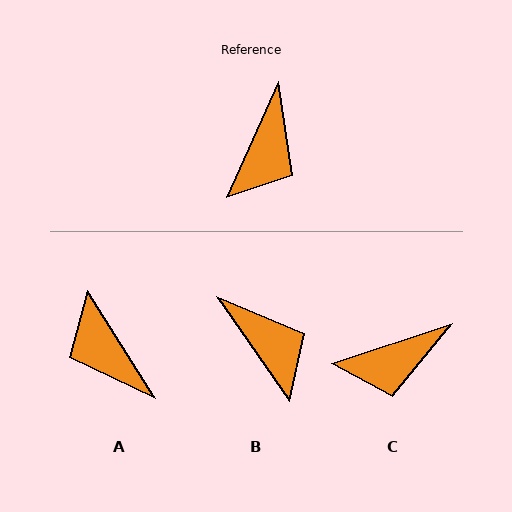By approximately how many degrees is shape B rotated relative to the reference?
Approximately 59 degrees counter-clockwise.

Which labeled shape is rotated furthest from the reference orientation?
A, about 124 degrees away.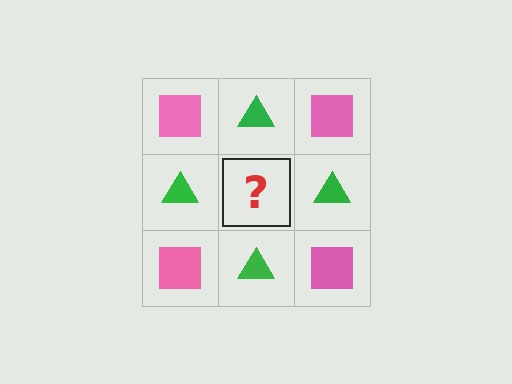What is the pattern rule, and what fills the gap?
The rule is that it alternates pink square and green triangle in a checkerboard pattern. The gap should be filled with a pink square.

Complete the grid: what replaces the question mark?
The question mark should be replaced with a pink square.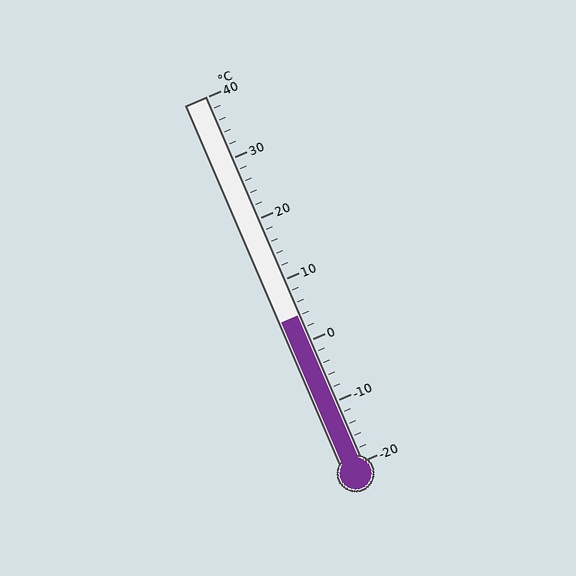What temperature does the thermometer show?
The thermometer shows approximately 4°C.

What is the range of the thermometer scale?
The thermometer scale ranges from -20°C to 40°C.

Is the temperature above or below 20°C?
The temperature is below 20°C.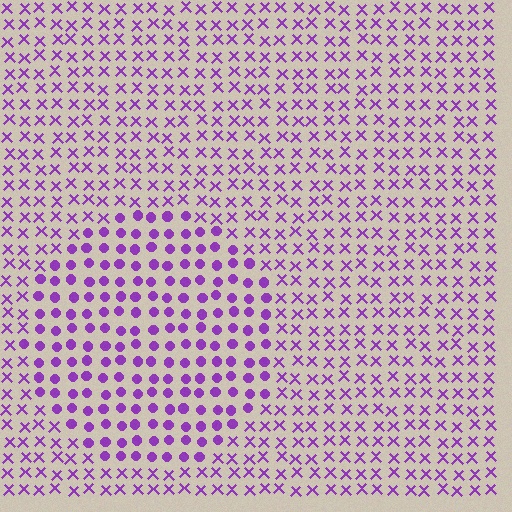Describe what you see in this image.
The image is filled with small purple elements arranged in a uniform grid. A circle-shaped region contains circles, while the surrounding area contains X marks. The boundary is defined purely by the change in element shape.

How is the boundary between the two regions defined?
The boundary is defined by a change in element shape: circles inside vs. X marks outside. All elements share the same color and spacing.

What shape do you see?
I see a circle.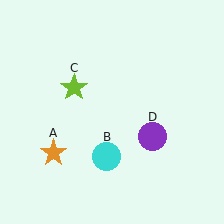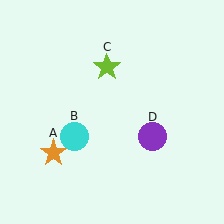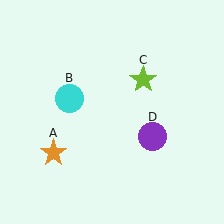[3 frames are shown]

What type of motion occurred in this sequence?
The cyan circle (object B), lime star (object C) rotated clockwise around the center of the scene.